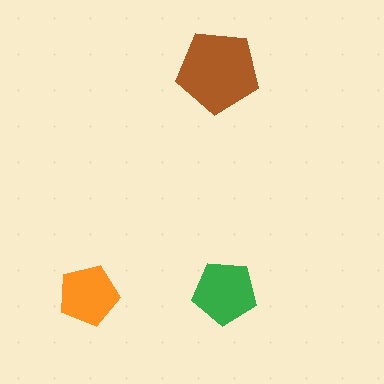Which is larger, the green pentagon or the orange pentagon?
The green one.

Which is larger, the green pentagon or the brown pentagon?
The brown one.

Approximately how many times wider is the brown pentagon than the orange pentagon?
About 1.5 times wider.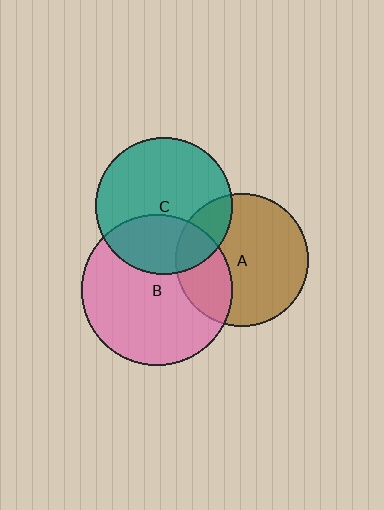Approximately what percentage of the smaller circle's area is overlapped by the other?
Approximately 35%.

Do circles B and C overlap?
Yes.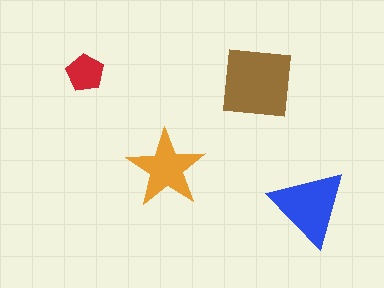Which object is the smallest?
The red pentagon.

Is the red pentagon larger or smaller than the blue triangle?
Smaller.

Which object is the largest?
The brown square.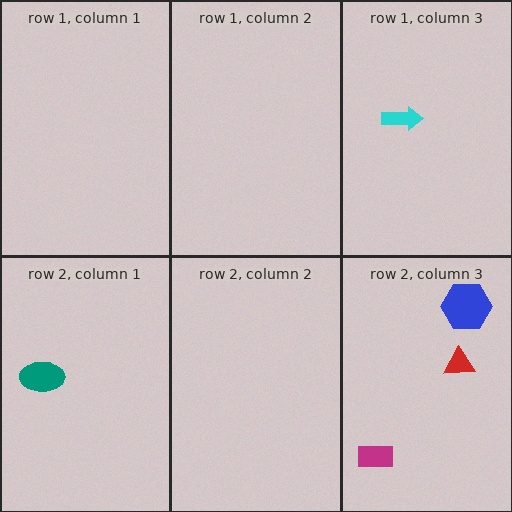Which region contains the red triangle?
The row 2, column 3 region.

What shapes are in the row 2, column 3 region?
The red triangle, the blue hexagon, the magenta rectangle.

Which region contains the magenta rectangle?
The row 2, column 3 region.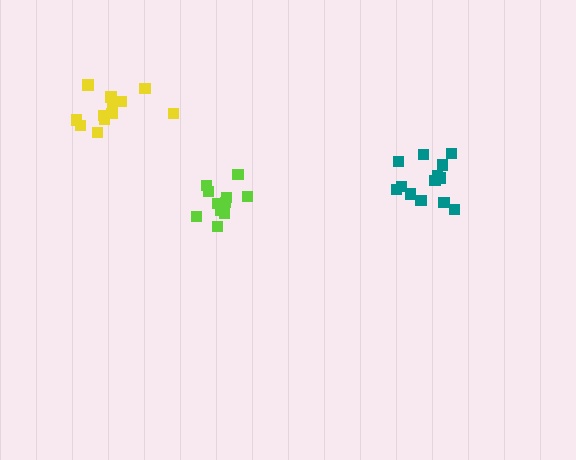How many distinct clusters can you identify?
There are 3 distinct clusters.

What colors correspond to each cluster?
The clusters are colored: lime, yellow, teal.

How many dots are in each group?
Group 1: 11 dots, Group 2: 13 dots, Group 3: 13 dots (37 total).